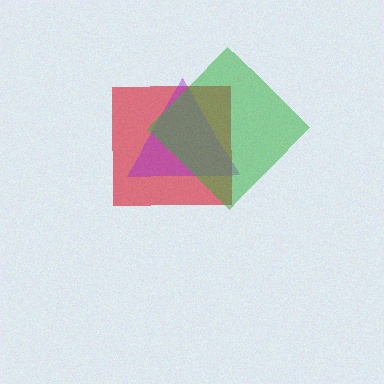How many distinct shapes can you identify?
There are 3 distinct shapes: a red square, a purple triangle, a green diamond.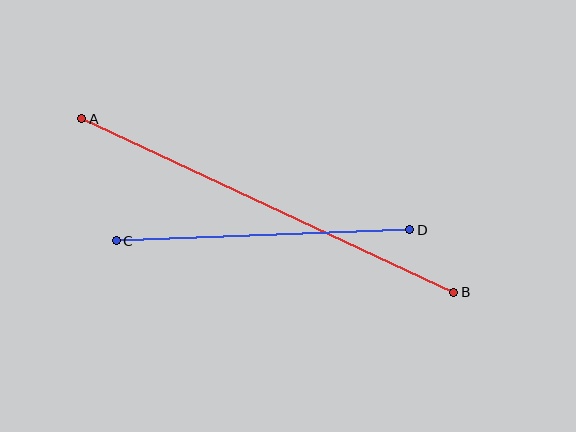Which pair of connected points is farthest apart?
Points A and B are farthest apart.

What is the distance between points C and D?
The distance is approximately 294 pixels.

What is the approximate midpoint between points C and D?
The midpoint is at approximately (263, 235) pixels.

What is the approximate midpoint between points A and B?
The midpoint is at approximately (268, 205) pixels.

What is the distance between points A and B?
The distance is approximately 411 pixels.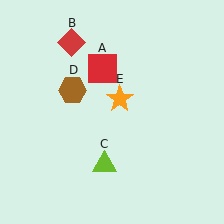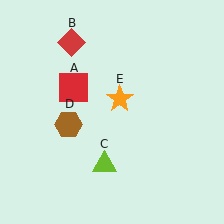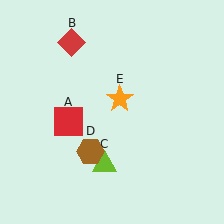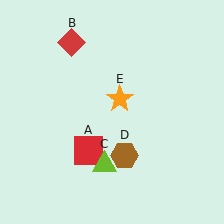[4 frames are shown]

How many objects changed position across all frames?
2 objects changed position: red square (object A), brown hexagon (object D).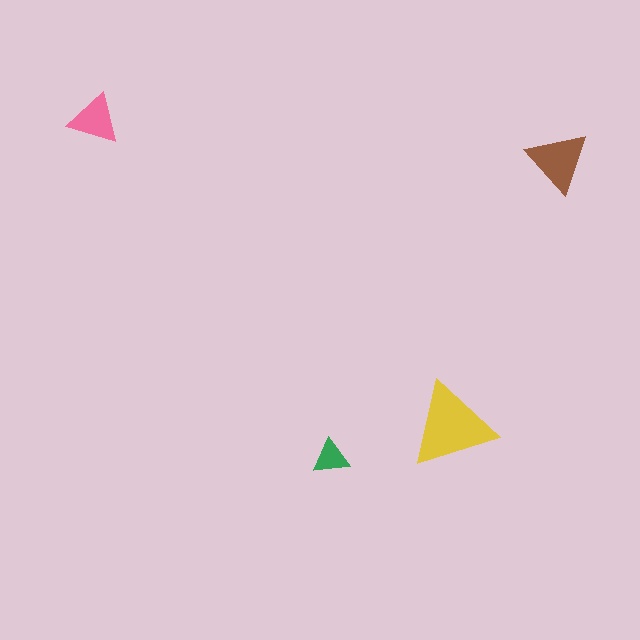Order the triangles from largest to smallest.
the yellow one, the brown one, the pink one, the green one.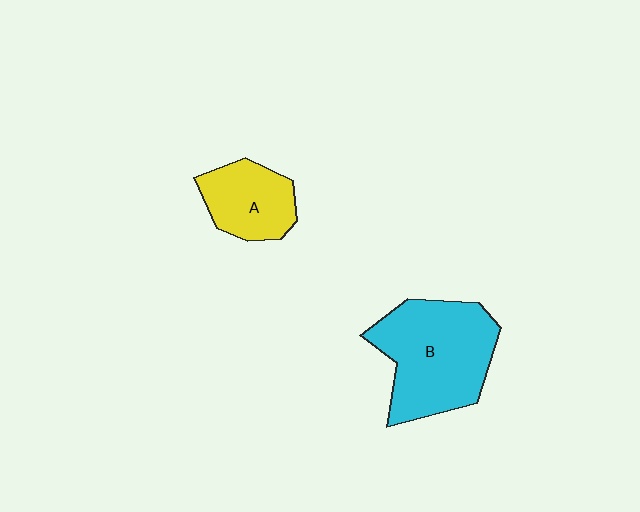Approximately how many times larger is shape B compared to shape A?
Approximately 1.9 times.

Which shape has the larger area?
Shape B (cyan).